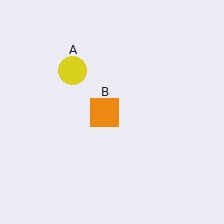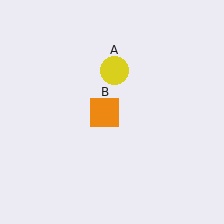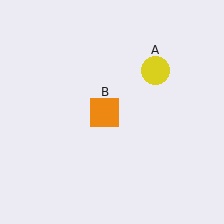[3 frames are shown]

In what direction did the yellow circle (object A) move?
The yellow circle (object A) moved right.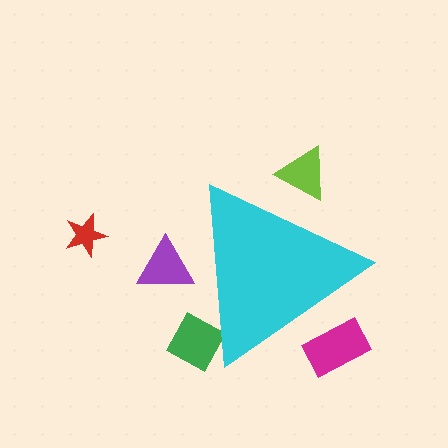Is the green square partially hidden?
Yes, the green square is partially hidden behind the cyan triangle.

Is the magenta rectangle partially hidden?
Yes, the magenta rectangle is partially hidden behind the cyan triangle.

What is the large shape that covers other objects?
A cyan triangle.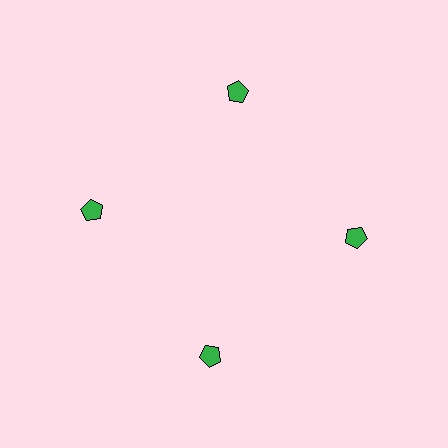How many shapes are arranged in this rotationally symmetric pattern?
There are 4 shapes, arranged in 4 groups of 1.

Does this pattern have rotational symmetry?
Yes, this pattern has 4-fold rotational symmetry. It looks the same after rotating 90 degrees around the center.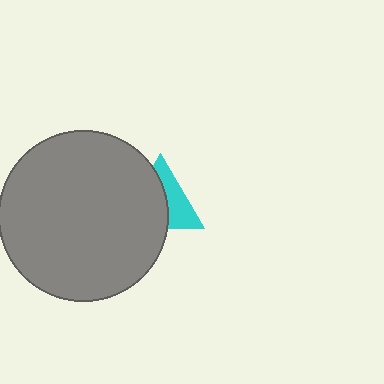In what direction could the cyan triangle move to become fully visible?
The cyan triangle could move right. That would shift it out from behind the gray circle entirely.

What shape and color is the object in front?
The object in front is a gray circle.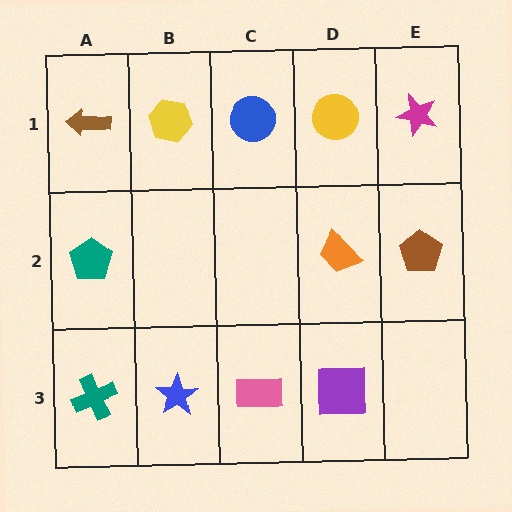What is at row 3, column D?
A purple square.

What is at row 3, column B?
A blue star.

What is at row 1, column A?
A brown arrow.